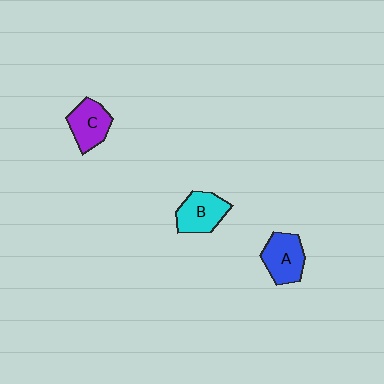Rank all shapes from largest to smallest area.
From largest to smallest: A (blue), B (cyan), C (purple).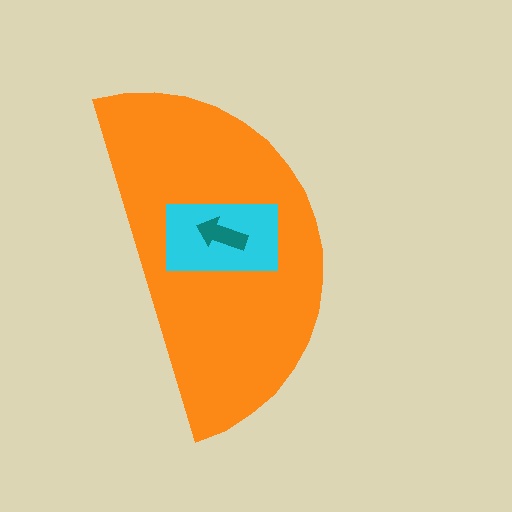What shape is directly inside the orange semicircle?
The cyan rectangle.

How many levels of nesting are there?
3.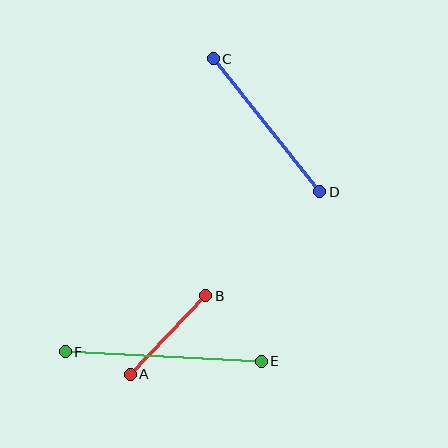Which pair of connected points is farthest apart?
Points E and F are farthest apart.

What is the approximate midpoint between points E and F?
The midpoint is at approximately (163, 357) pixels.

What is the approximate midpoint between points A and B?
The midpoint is at approximately (168, 335) pixels.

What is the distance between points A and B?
The distance is approximately 109 pixels.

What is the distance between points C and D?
The distance is approximately 170 pixels.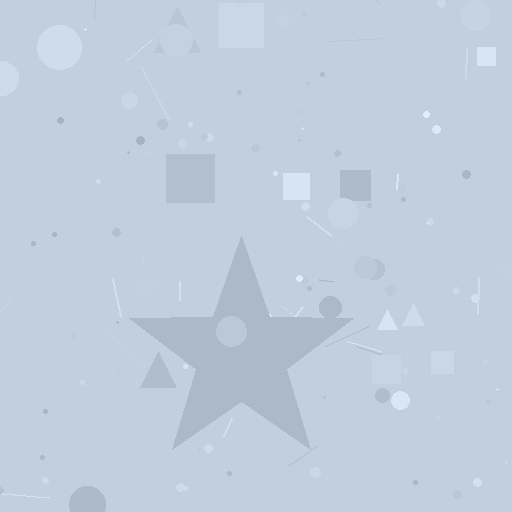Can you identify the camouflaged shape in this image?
The camouflaged shape is a star.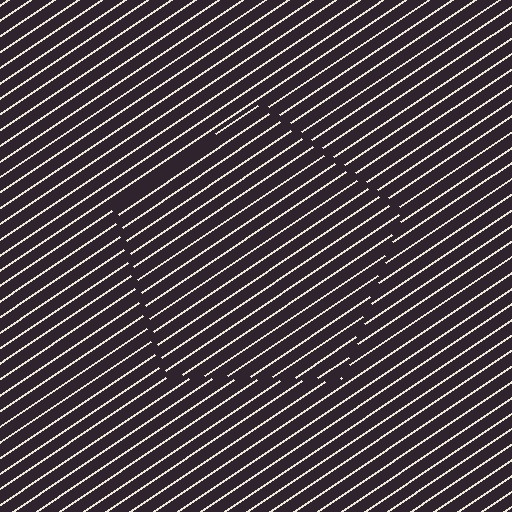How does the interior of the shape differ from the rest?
The interior of the shape contains the same grating, shifted by half a period — the contour is defined by the phase discontinuity where line-ends from the inner and outer gratings abut.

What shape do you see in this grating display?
An illusory pentagon. The interior of the shape contains the same grating, shifted by half a period — the contour is defined by the phase discontinuity where line-ends from the inner and outer gratings abut.